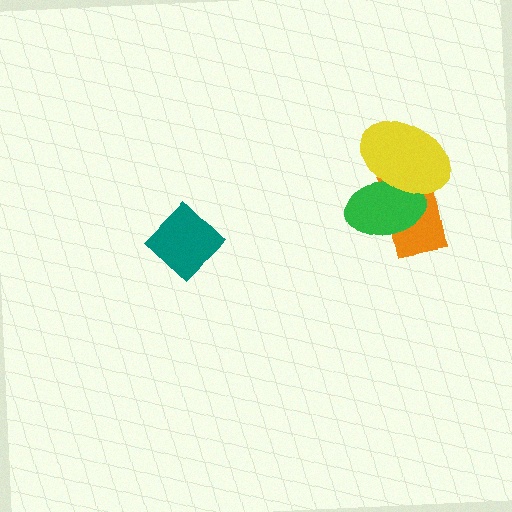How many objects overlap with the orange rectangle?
2 objects overlap with the orange rectangle.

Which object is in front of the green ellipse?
The yellow ellipse is in front of the green ellipse.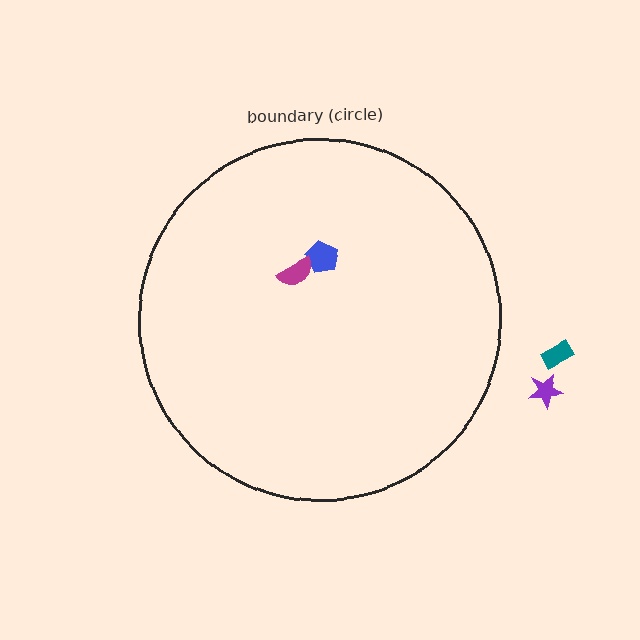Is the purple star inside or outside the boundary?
Outside.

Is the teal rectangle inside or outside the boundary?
Outside.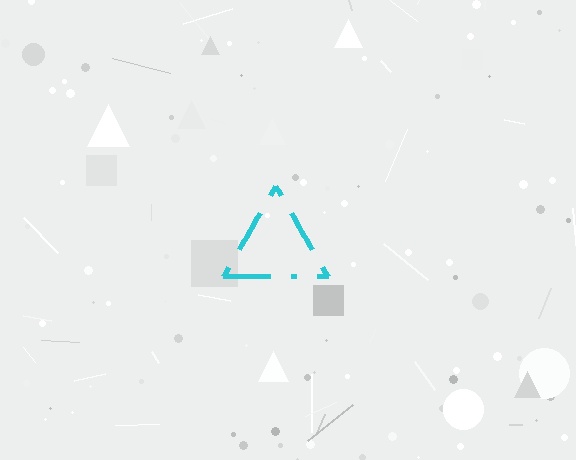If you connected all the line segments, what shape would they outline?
They would outline a triangle.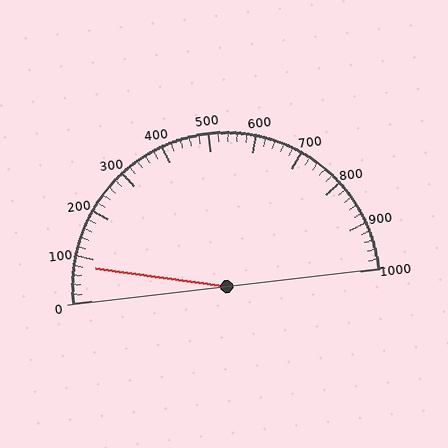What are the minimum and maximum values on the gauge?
The gauge ranges from 0 to 1000.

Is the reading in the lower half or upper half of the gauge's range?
The reading is in the lower half of the range (0 to 1000).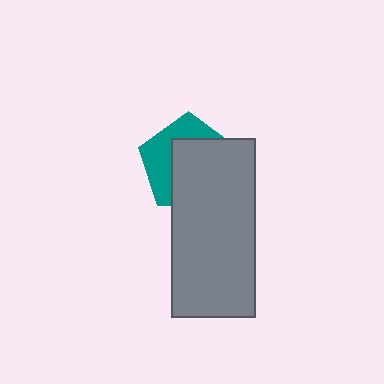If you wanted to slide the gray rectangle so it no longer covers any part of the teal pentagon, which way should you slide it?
Slide it toward the lower-right — that is the most direct way to separate the two shapes.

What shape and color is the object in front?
The object in front is a gray rectangle.